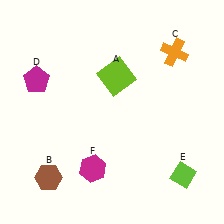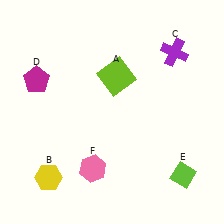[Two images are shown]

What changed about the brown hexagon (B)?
In Image 1, B is brown. In Image 2, it changed to yellow.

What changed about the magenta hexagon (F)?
In Image 1, F is magenta. In Image 2, it changed to pink.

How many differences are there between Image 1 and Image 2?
There are 3 differences between the two images.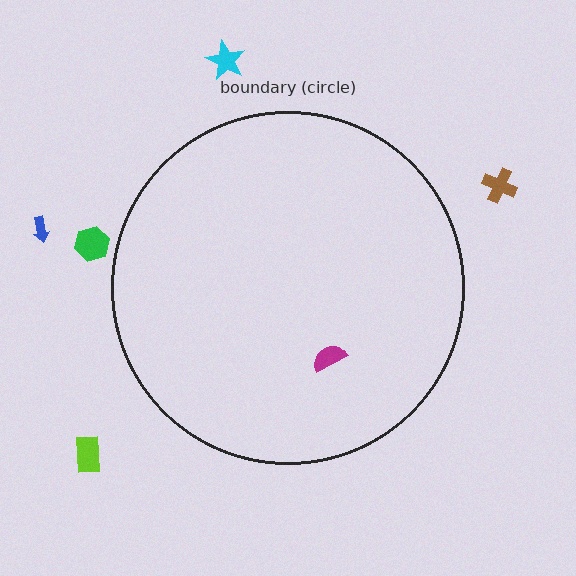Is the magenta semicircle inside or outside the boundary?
Inside.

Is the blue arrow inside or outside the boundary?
Outside.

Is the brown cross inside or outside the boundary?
Outside.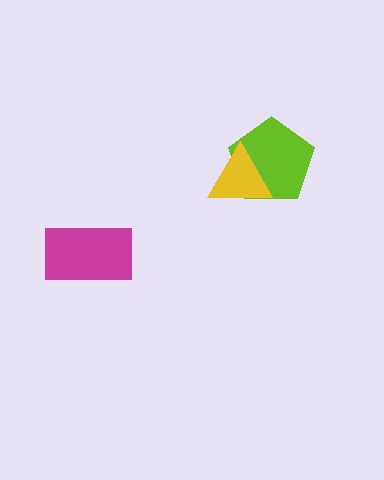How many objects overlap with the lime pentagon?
1 object overlaps with the lime pentagon.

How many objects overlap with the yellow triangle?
1 object overlaps with the yellow triangle.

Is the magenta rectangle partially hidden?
No, no other shape covers it.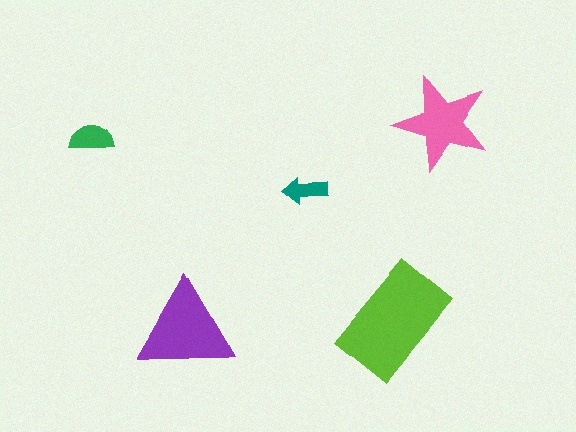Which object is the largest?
The lime rectangle.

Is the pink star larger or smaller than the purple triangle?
Smaller.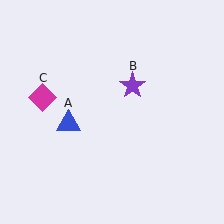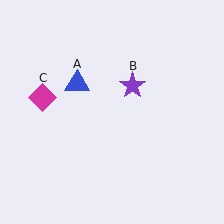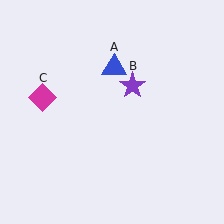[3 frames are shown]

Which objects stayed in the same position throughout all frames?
Purple star (object B) and magenta diamond (object C) remained stationary.